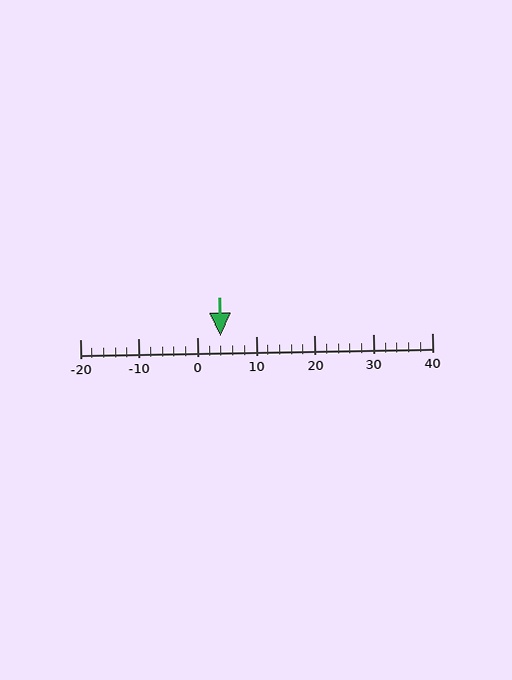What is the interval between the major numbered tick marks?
The major tick marks are spaced 10 units apart.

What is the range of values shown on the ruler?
The ruler shows values from -20 to 40.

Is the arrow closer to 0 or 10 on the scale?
The arrow is closer to 0.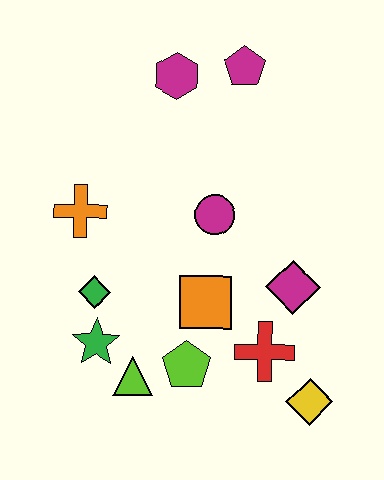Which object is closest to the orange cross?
The green diamond is closest to the orange cross.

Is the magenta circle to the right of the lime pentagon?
Yes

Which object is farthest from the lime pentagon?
The magenta pentagon is farthest from the lime pentagon.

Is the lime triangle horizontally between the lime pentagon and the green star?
Yes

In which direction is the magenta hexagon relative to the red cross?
The magenta hexagon is above the red cross.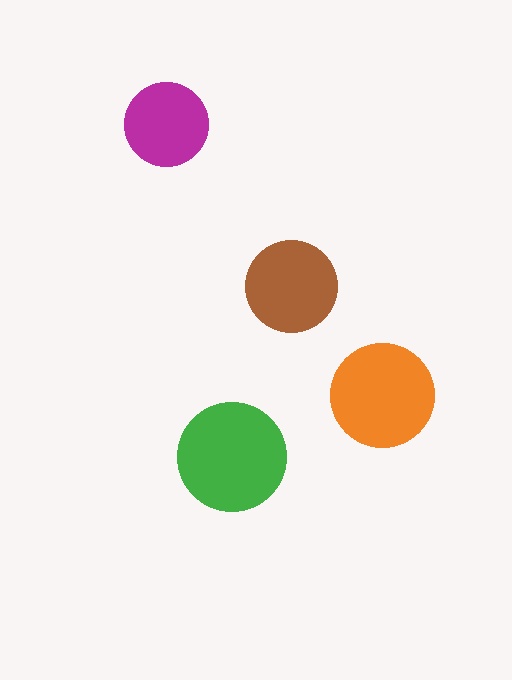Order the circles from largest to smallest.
the green one, the orange one, the brown one, the magenta one.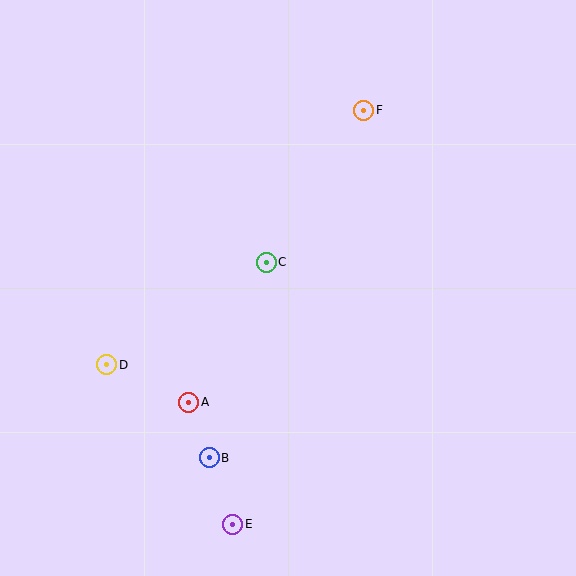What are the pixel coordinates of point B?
Point B is at (209, 458).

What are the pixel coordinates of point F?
Point F is at (364, 110).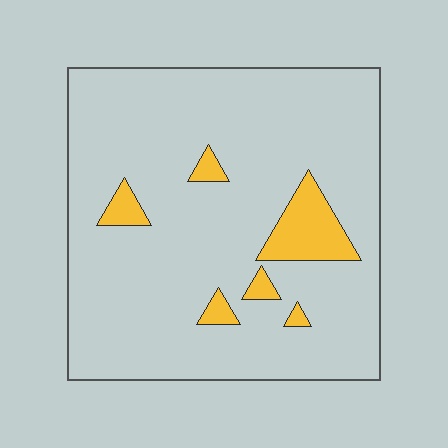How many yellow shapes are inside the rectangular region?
6.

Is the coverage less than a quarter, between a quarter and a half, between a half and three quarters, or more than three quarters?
Less than a quarter.